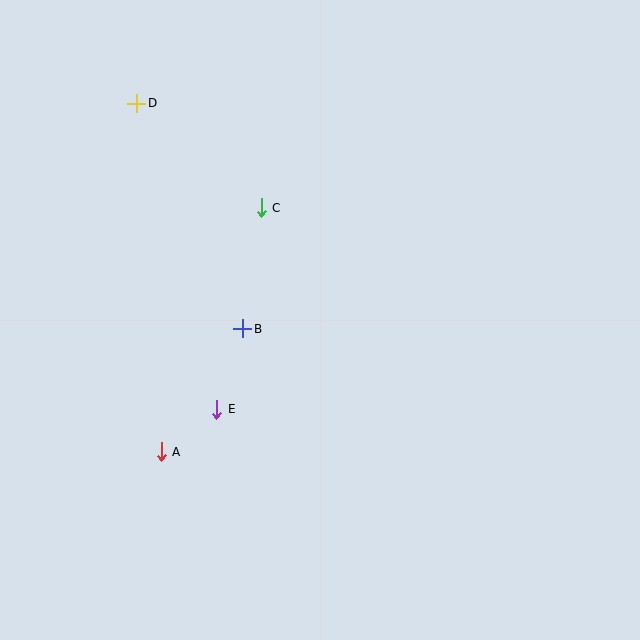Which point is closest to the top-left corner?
Point D is closest to the top-left corner.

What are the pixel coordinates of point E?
Point E is at (217, 409).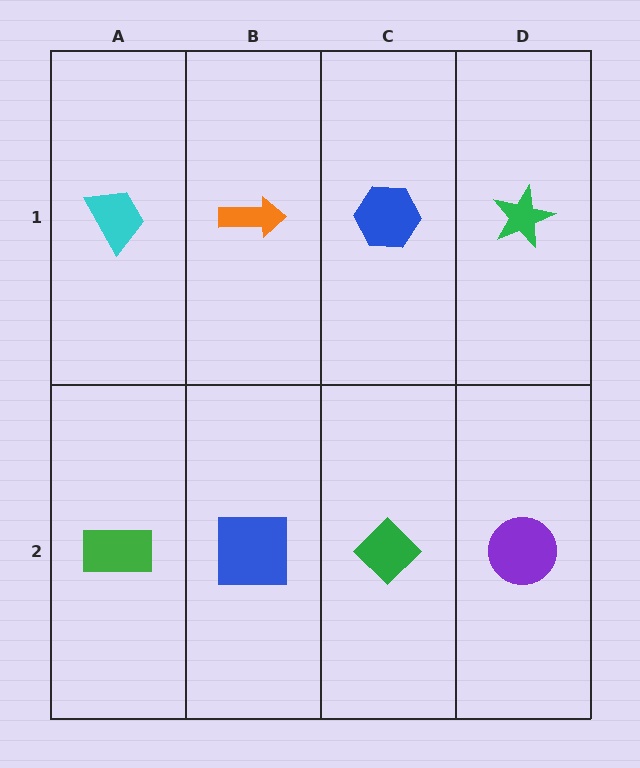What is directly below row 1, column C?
A green diamond.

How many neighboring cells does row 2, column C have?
3.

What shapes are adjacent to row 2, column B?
An orange arrow (row 1, column B), a green rectangle (row 2, column A), a green diamond (row 2, column C).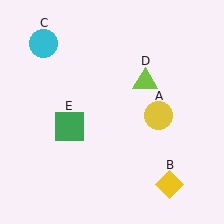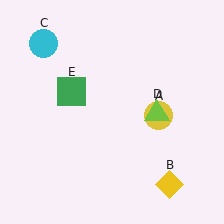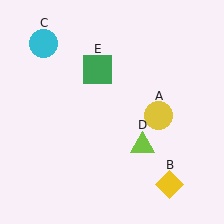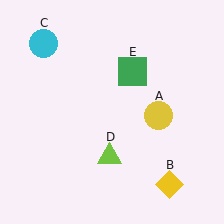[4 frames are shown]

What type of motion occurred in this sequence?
The lime triangle (object D), green square (object E) rotated clockwise around the center of the scene.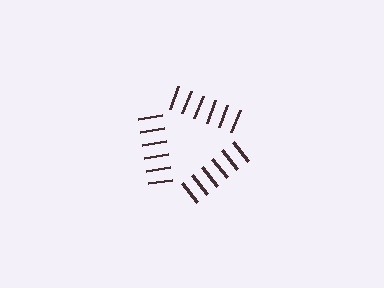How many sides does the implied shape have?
3 sides — the line-ends trace a triangle.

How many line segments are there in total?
18 — 6 along each of the 3 edges.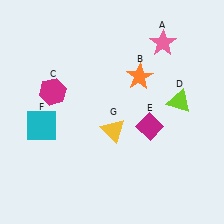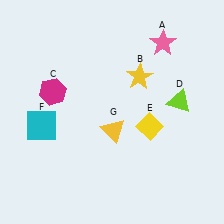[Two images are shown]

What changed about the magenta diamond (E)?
In Image 1, E is magenta. In Image 2, it changed to yellow.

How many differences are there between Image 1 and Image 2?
There are 2 differences between the two images.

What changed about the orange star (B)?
In Image 1, B is orange. In Image 2, it changed to yellow.